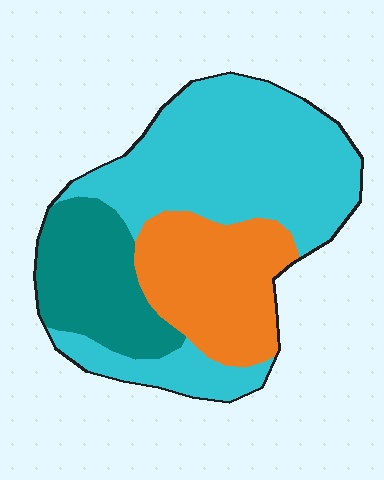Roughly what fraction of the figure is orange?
Orange takes up about one quarter (1/4) of the figure.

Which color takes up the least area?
Teal, at roughly 20%.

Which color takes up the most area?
Cyan, at roughly 55%.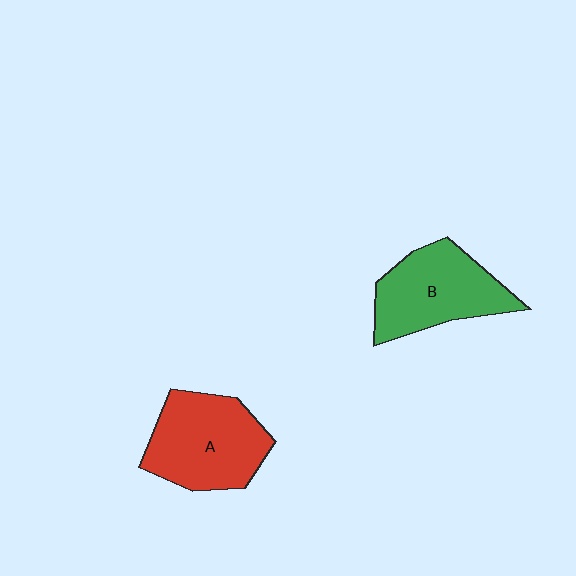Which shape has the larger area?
Shape A (red).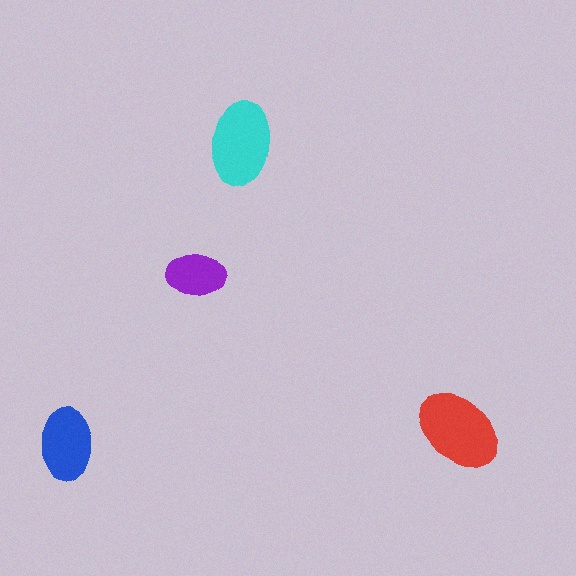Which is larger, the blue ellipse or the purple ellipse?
The blue one.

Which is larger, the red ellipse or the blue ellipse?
The red one.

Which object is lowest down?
The blue ellipse is bottommost.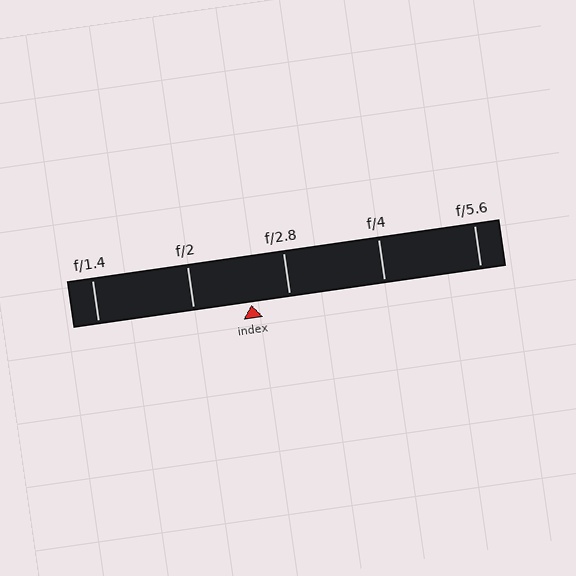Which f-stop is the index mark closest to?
The index mark is closest to f/2.8.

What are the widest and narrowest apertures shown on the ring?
The widest aperture shown is f/1.4 and the narrowest is f/5.6.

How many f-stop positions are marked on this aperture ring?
There are 5 f-stop positions marked.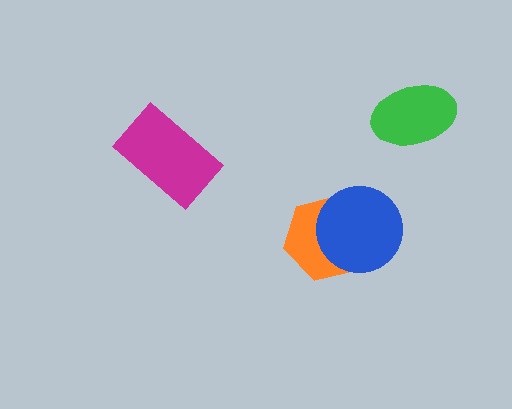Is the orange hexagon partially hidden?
Yes, it is partially covered by another shape.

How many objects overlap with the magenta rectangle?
0 objects overlap with the magenta rectangle.